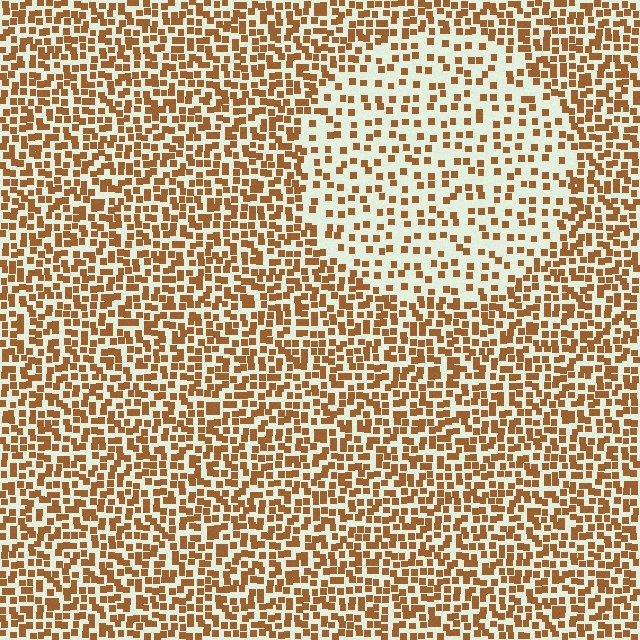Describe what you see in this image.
The image contains small brown elements arranged at two different densities. A circle-shaped region is visible where the elements are less densely packed than the surrounding area.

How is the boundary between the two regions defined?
The boundary is defined by a change in element density (approximately 2.1x ratio). All elements are the same color, size, and shape.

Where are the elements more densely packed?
The elements are more densely packed outside the circle boundary.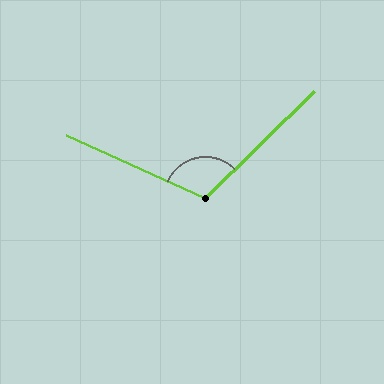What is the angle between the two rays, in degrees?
Approximately 111 degrees.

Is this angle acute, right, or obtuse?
It is obtuse.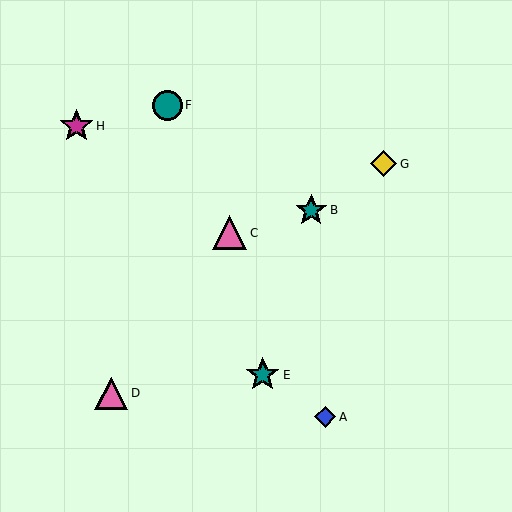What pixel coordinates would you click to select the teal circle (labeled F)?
Click at (167, 105) to select the teal circle F.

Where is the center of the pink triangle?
The center of the pink triangle is at (230, 233).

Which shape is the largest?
The pink triangle (labeled C) is the largest.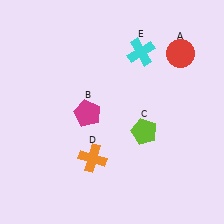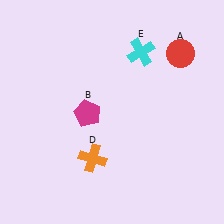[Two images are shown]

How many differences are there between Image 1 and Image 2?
There is 1 difference between the two images.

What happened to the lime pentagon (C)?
The lime pentagon (C) was removed in Image 2. It was in the bottom-right area of Image 1.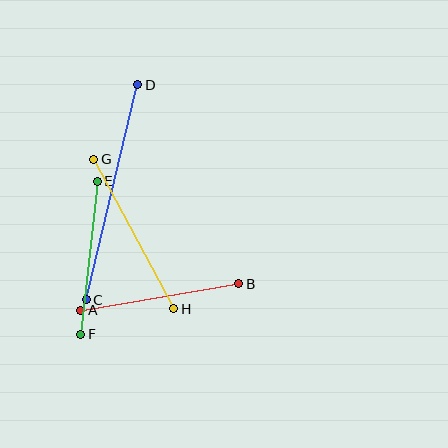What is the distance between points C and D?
The distance is approximately 221 pixels.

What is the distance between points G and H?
The distance is approximately 170 pixels.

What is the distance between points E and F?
The distance is approximately 154 pixels.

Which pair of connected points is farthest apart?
Points C and D are farthest apart.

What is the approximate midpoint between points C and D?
The midpoint is at approximately (112, 192) pixels.